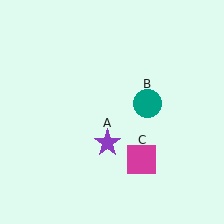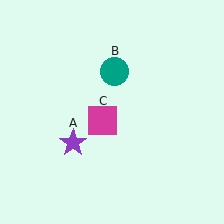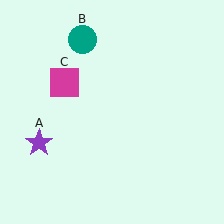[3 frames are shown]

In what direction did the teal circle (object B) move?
The teal circle (object B) moved up and to the left.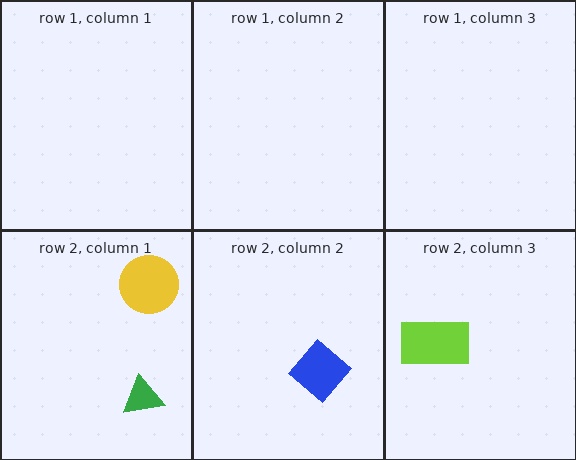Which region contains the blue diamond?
The row 2, column 2 region.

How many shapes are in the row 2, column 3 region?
1.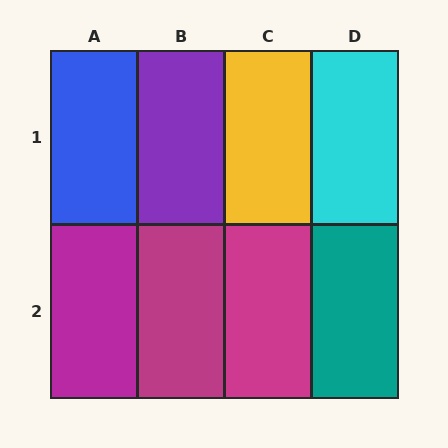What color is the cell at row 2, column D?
Teal.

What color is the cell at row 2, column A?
Magenta.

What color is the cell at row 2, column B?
Magenta.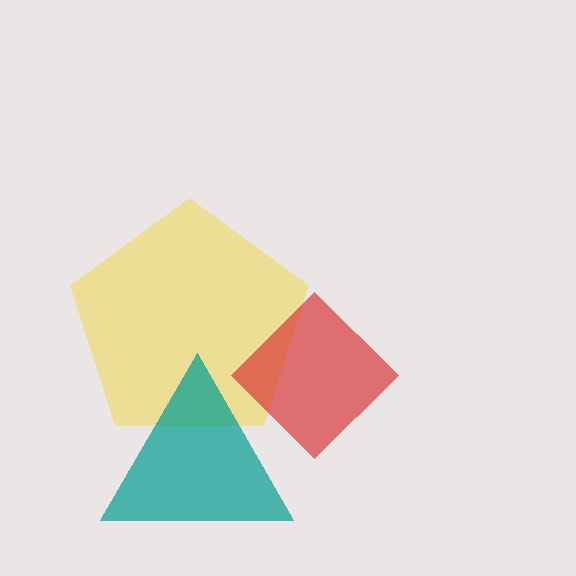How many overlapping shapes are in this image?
There are 3 overlapping shapes in the image.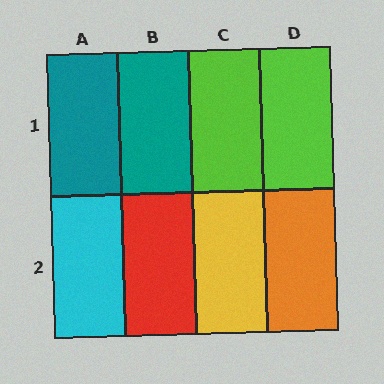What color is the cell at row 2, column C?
Yellow.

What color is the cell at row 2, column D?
Orange.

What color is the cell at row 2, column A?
Cyan.